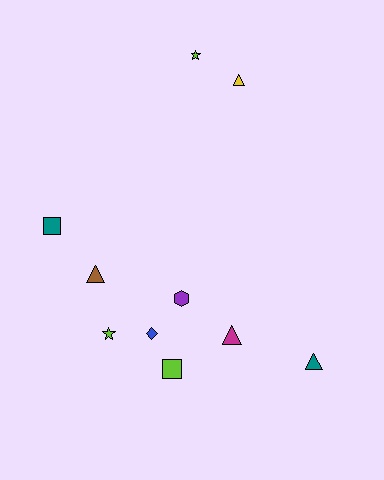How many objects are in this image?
There are 10 objects.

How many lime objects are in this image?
There are 3 lime objects.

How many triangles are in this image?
There are 4 triangles.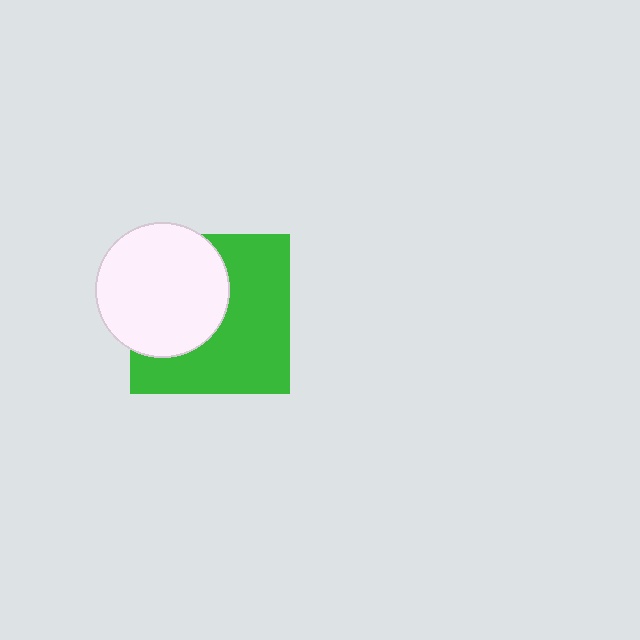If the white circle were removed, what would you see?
You would see the complete green square.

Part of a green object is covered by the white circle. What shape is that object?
It is a square.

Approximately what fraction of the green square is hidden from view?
Roughly 43% of the green square is hidden behind the white circle.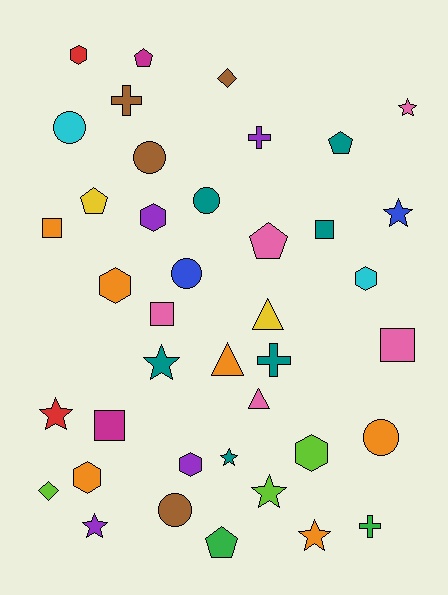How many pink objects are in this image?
There are 5 pink objects.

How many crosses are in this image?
There are 4 crosses.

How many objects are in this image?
There are 40 objects.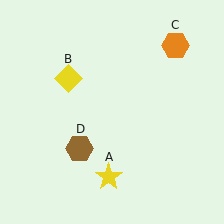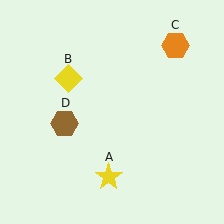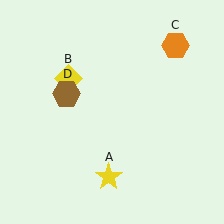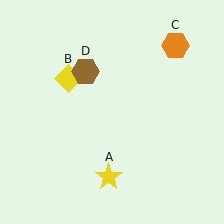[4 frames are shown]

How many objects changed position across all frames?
1 object changed position: brown hexagon (object D).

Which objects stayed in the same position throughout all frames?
Yellow star (object A) and yellow diamond (object B) and orange hexagon (object C) remained stationary.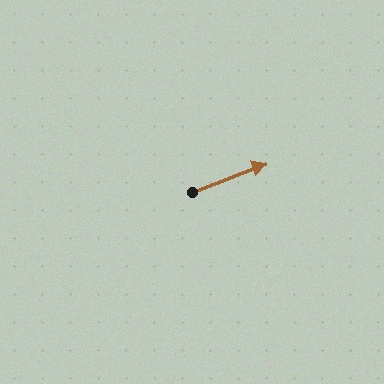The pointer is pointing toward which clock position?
Roughly 2 o'clock.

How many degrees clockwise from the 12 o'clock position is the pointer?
Approximately 69 degrees.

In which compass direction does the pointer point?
East.